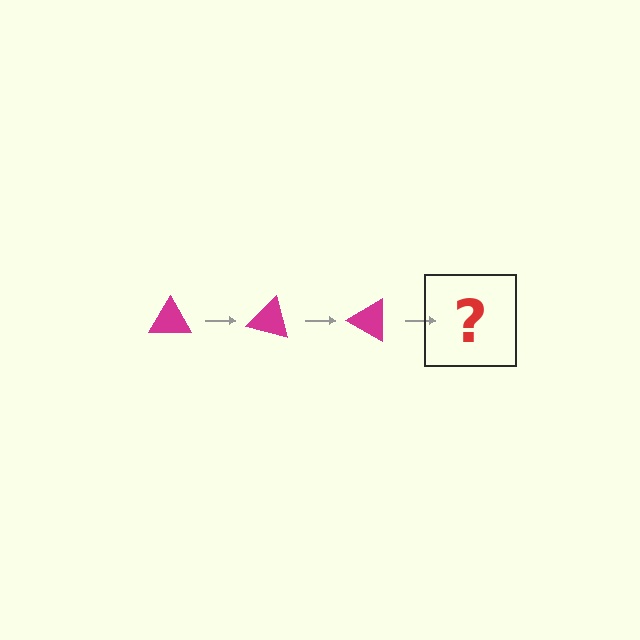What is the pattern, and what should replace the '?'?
The pattern is that the triangle rotates 15 degrees each step. The '?' should be a magenta triangle rotated 45 degrees.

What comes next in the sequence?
The next element should be a magenta triangle rotated 45 degrees.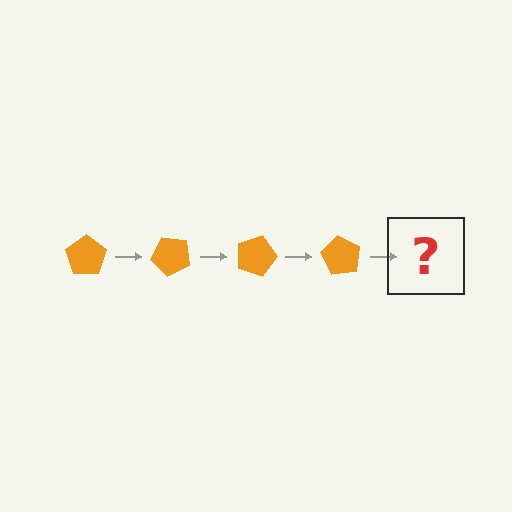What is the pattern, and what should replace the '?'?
The pattern is that the pentagon rotates 45 degrees each step. The '?' should be an orange pentagon rotated 180 degrees.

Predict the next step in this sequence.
The next step is an orange pentagon rotated 180 degrees.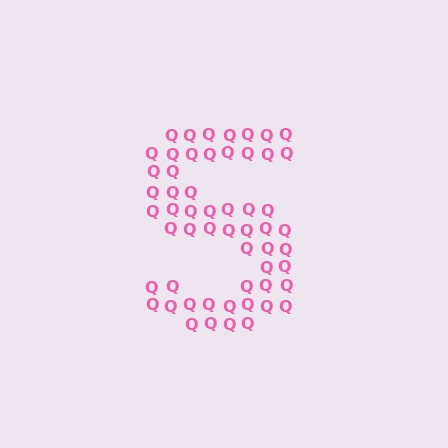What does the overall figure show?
The overall figure shows the letter S.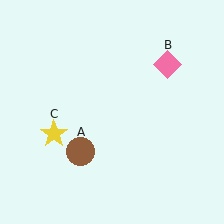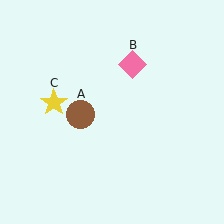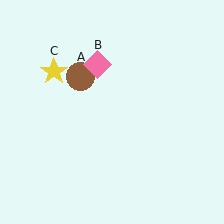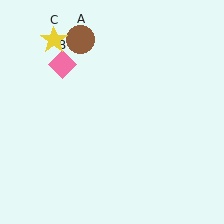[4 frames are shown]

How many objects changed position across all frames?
3 objects changed position: brown circle (object A), pink diamond (object B), yellow star (object C).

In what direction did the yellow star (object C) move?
The yellow star (object C) moved up.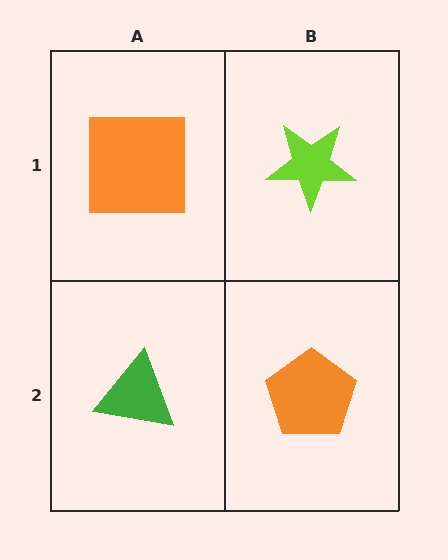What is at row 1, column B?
A lime star.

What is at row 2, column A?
A green triangle.